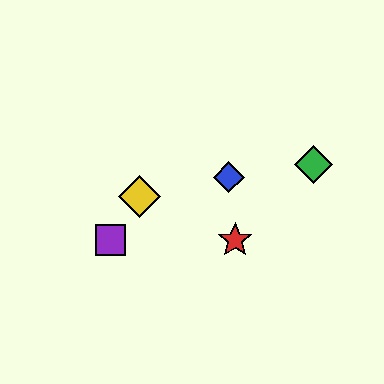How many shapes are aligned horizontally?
2 shapes (the red star, the purple square) are aligned horizontally.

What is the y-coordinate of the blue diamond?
The blue diamond is at y≈177.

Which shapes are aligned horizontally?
The red star, the purple square are aligned horizontally.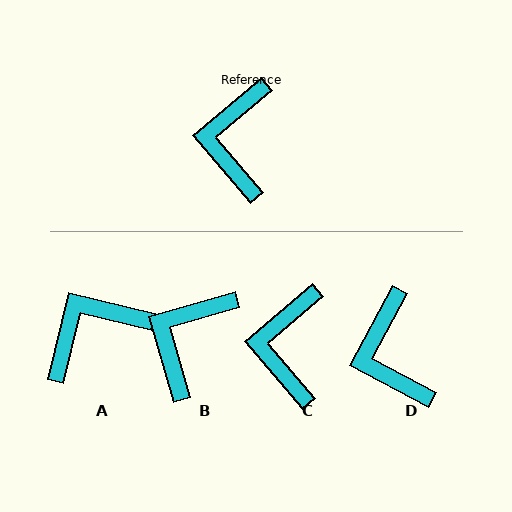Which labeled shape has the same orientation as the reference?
C.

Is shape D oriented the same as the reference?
No, it is off by about 22 degrees.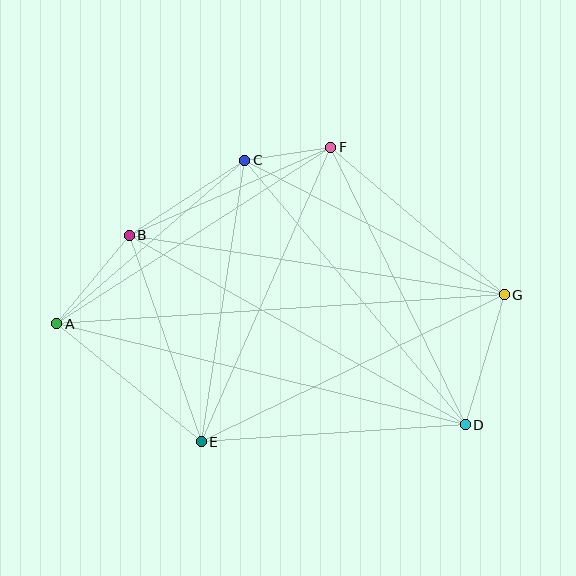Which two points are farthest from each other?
Points A and G are farthest from each other.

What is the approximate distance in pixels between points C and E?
The distance between C and E is approximately 285 pixels.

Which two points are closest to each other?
Points C and F are closest to each other.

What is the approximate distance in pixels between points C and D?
The distance between C and D is approximately 345 pixels.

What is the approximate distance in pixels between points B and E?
The distance between B and E is approximately 219 pixels.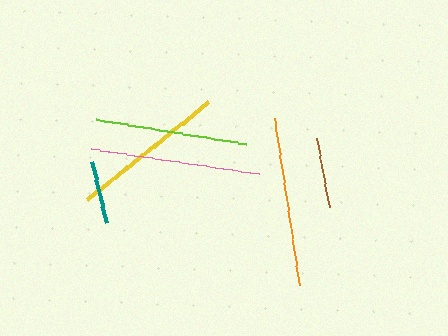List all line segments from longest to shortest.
From longest to shortest: pink, orange, yellow, lime, brown, teal.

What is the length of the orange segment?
The orange segment is approximately 169 pixels long.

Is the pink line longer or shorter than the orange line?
The pink line is longer than the orange line.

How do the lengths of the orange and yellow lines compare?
The orange and yellow lines are approximately the same length.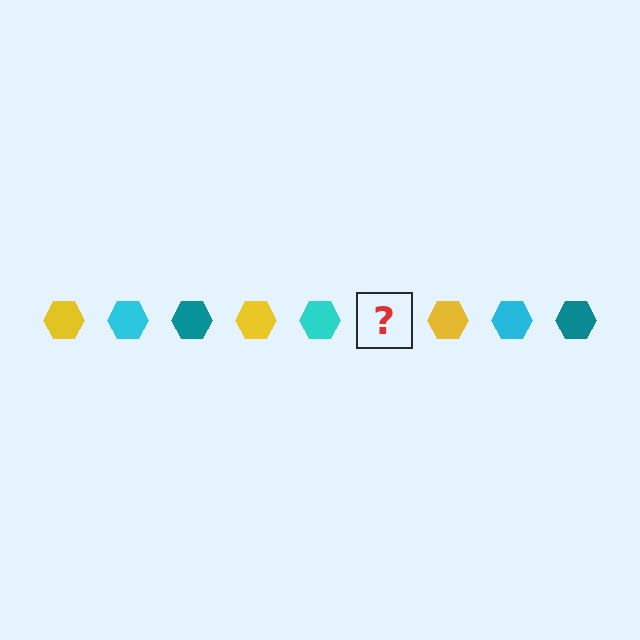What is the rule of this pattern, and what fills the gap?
The rule is that the pattern cycles through yellow, cyan, teal hexagons. The gap should be filled with a teal hexagon.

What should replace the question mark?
The question mark should be replaced with a teal hexagon.